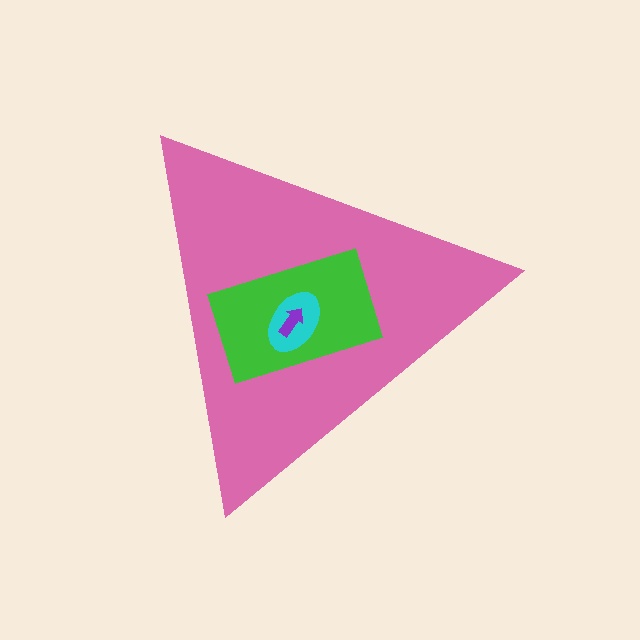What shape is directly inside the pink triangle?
The green rectangle.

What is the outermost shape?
The pink triangle.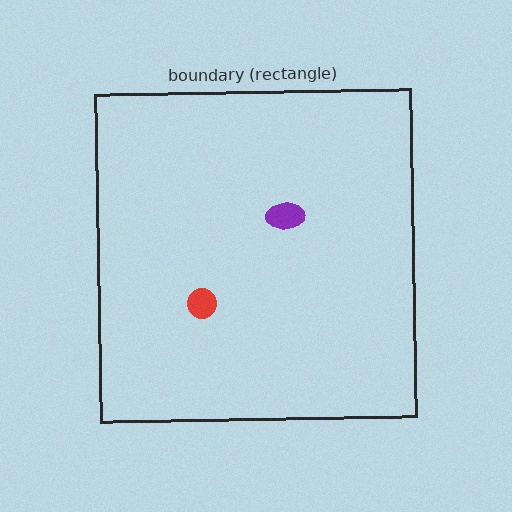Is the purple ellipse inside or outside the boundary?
Inside.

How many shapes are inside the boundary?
2 inside, 0 outside.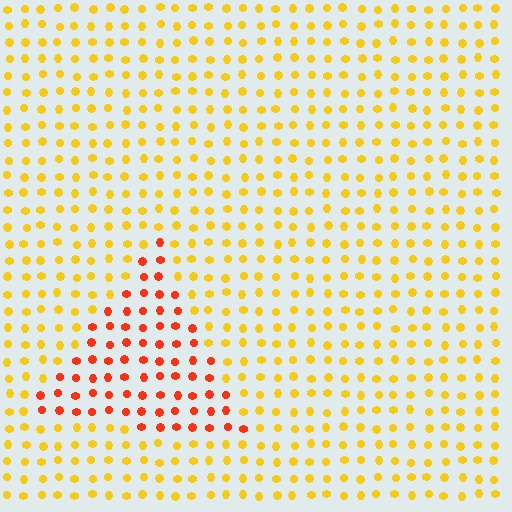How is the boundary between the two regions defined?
The boundary is defined purely by a slight shift in hue (about 41 degrees). Spacing, size, and orientation are identical on both sides.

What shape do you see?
I see a triangle.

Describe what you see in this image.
The image is filled with small yellow elements in a uniform arrangement. A triangle-shaped region is visible where the elements are tinted to a slightly different hue, forming a subtle color boundary.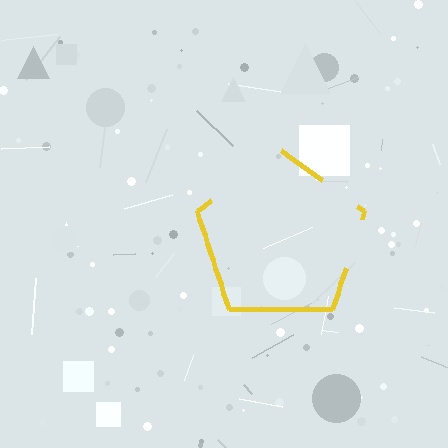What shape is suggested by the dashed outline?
The dashed outline suggests a pentagon.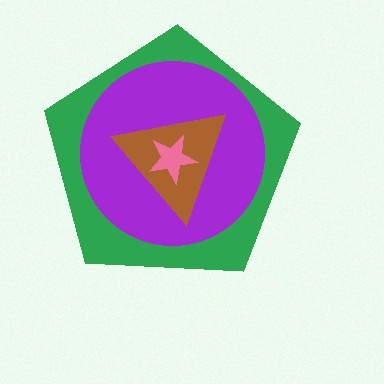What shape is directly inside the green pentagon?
The purple circle.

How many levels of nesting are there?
4.